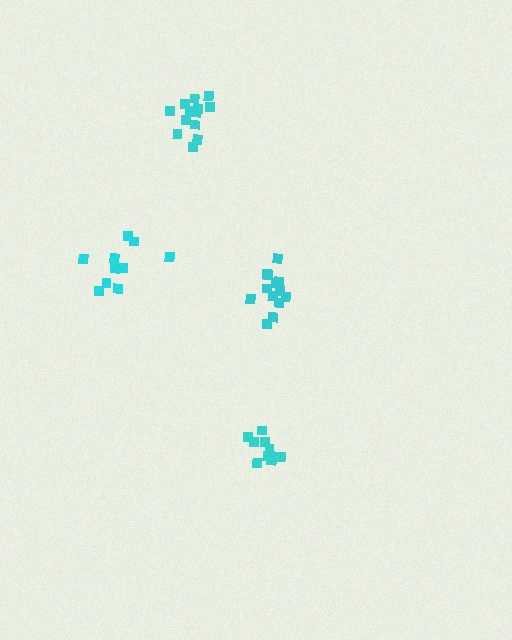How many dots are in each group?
Group 1: 13 dots, Group 2: 10 dots, Group 3: 13 dots, Group 4: 11 dots (47 total).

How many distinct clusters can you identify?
There are 4 distinct clusters.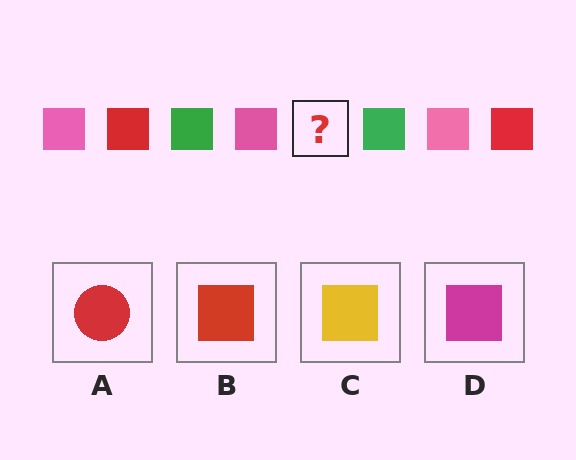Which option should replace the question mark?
Option B.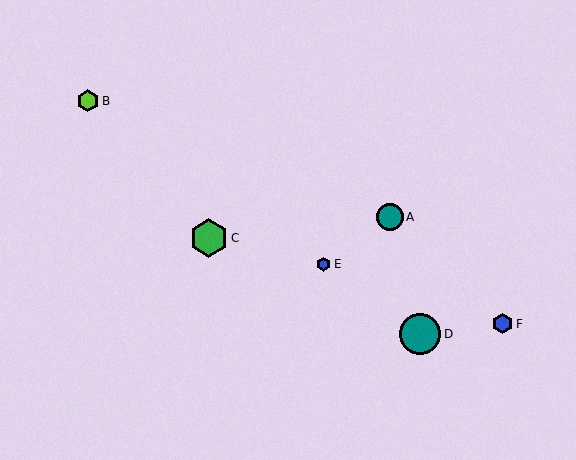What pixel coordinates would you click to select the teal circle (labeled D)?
Click at (420, 334) to select the teal circle D.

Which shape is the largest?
The teal circle (labeled D) is the largest.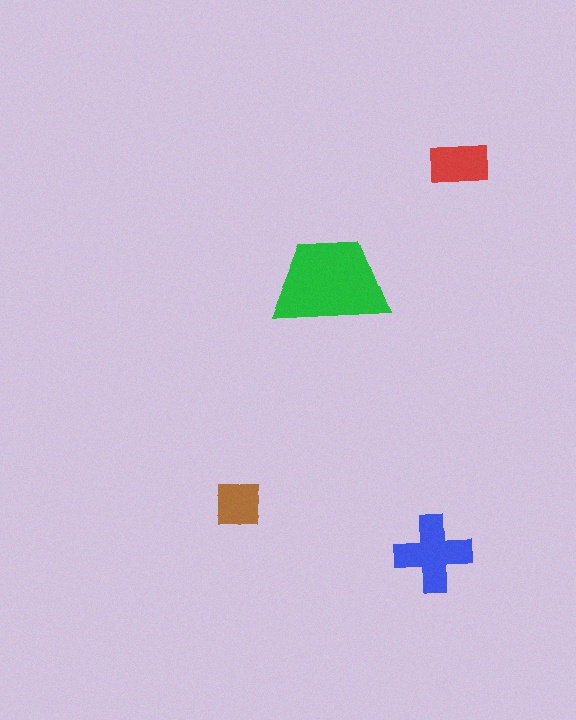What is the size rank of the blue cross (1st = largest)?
2nd.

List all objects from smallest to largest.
The brown square, the red rectangle, the blue cross, the green trapezoid.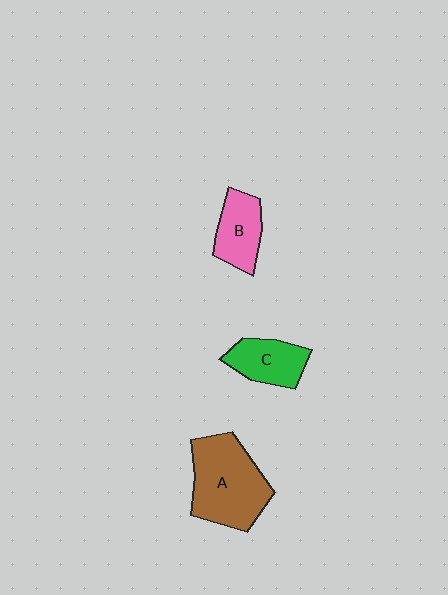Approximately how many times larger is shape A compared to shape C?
Approximately 1.9 times.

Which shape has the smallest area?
Shape B (pink).